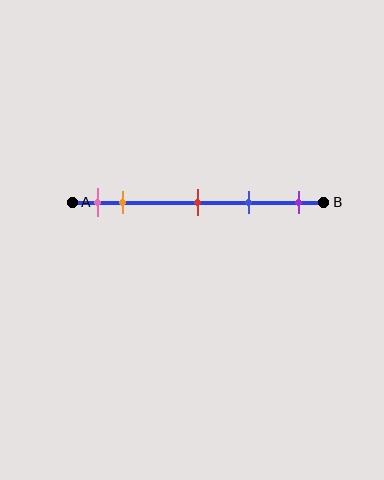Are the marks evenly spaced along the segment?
No, the marks are not evenly spaced.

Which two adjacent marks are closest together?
The pink and orange marks are the closest adjacent pair.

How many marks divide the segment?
There are 5 marks dividing the segment.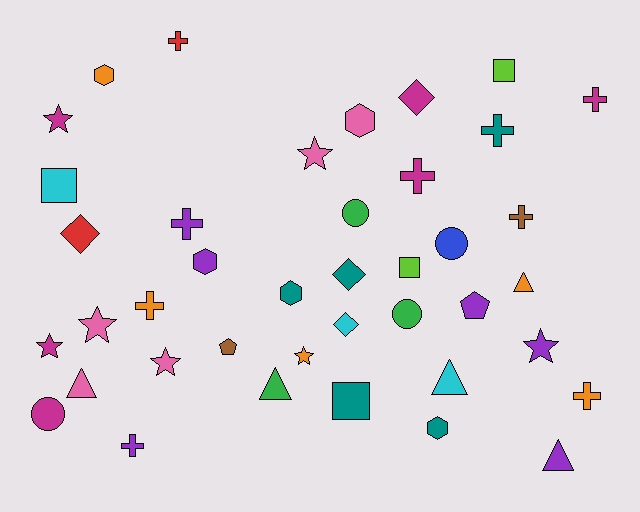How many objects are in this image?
There are 40 objects.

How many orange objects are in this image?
There are 5 orange objects.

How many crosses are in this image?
There are 9 crosses.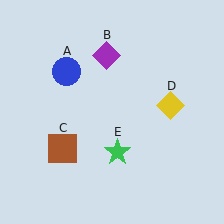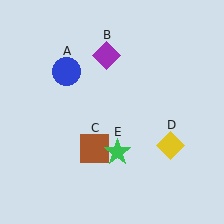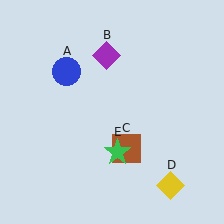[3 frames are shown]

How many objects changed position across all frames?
2 objects changed position: brown square (object C), yellow diamond (object D).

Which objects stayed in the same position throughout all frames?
Blue circle (object A) and purple diamond (object B) and green star (object E) remained stationary.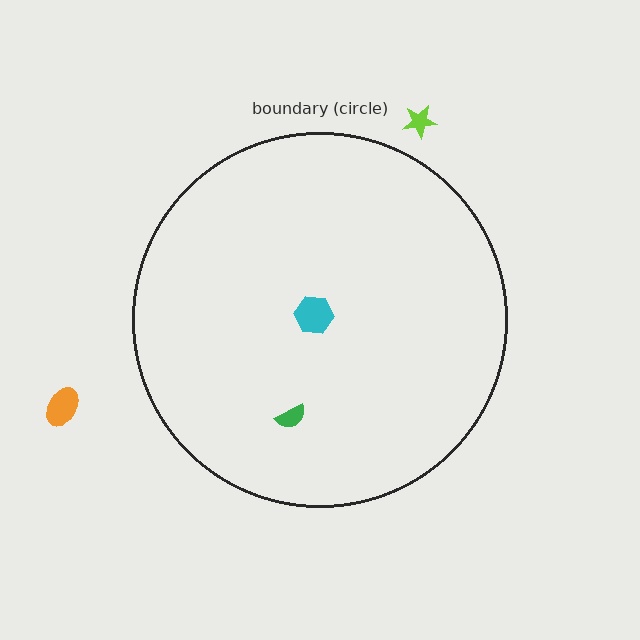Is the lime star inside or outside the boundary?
Outside.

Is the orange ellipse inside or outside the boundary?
Outside.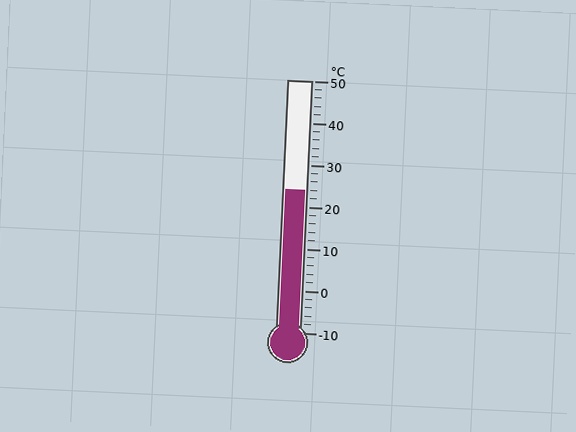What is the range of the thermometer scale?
The thermometer scale ranges from -10°C to 50°C.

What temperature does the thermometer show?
The thermometer shows approximately 24°C.